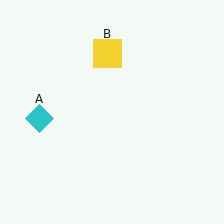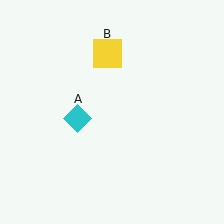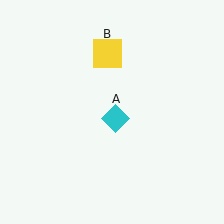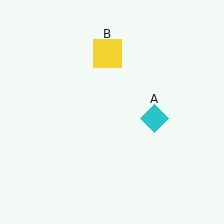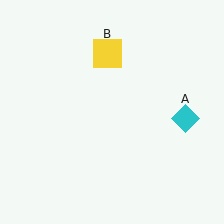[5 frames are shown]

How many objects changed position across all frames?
1 object changed position: cyan diamond (object A).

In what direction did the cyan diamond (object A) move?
The cyan diamond (object A) moved right.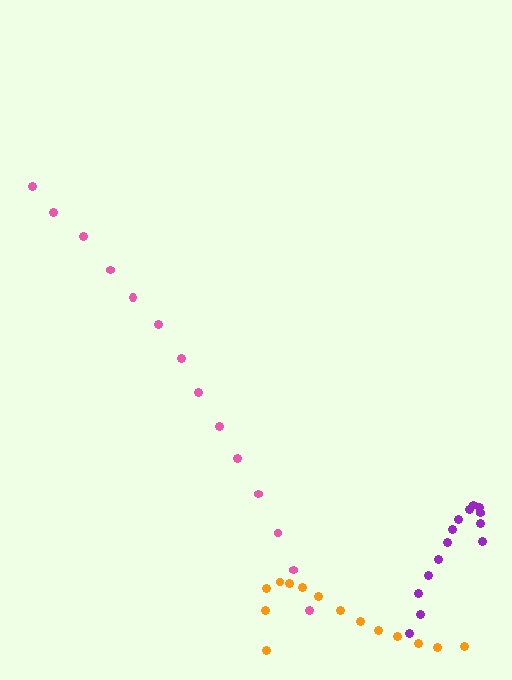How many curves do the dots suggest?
There are 3 distinct paths.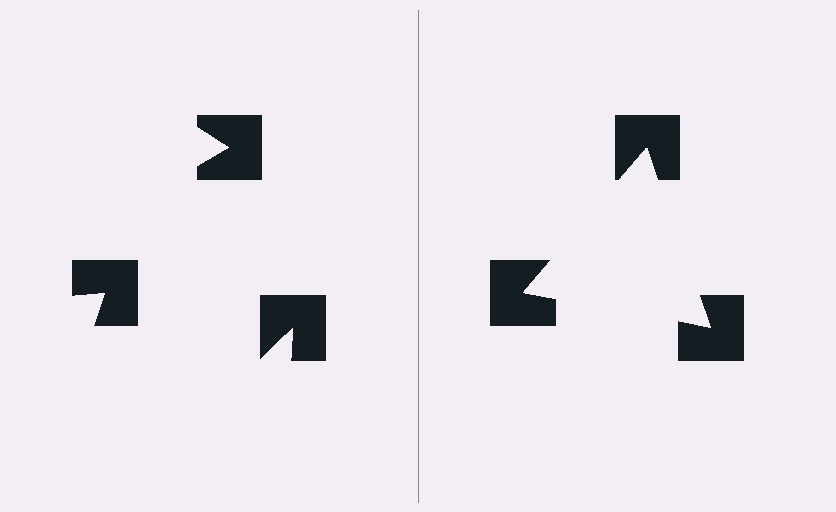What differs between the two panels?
The notched squares are positioned identically on both sides; only the wedge orientations differ. On the right they align to a triangle; on the left they are misaligned.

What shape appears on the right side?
An illusory triangle.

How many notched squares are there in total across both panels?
6 — 3 on each side.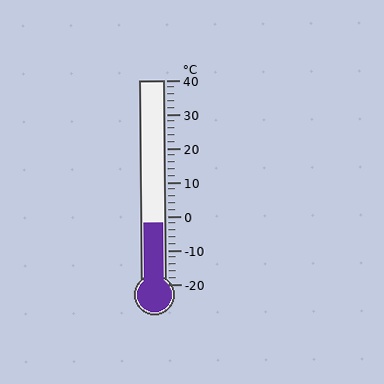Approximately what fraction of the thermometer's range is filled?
The thermometer is filled to approximately 30% of its range.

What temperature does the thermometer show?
The thermometer shows approximately -2°C.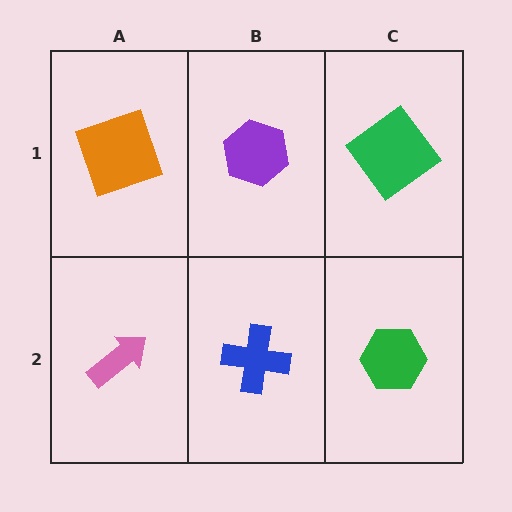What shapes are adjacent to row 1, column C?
A green hexagon (row 2, column C), a purple hexagon (row 1, column B).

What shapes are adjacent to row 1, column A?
A pink arrow (row 2, column A), a purple hexagon (row 1, column B).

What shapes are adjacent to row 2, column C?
A green diamond (row 1, column C), a blue cross (row 2, column B).